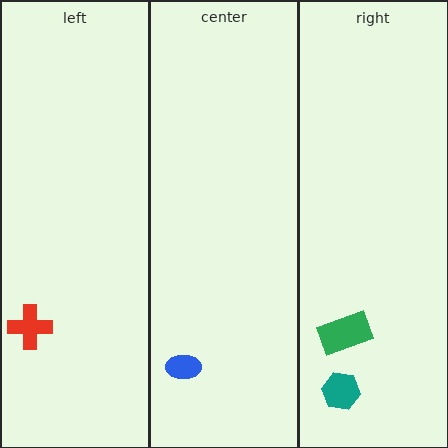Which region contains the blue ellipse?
The center region.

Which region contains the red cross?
The left region.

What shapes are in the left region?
The red cross.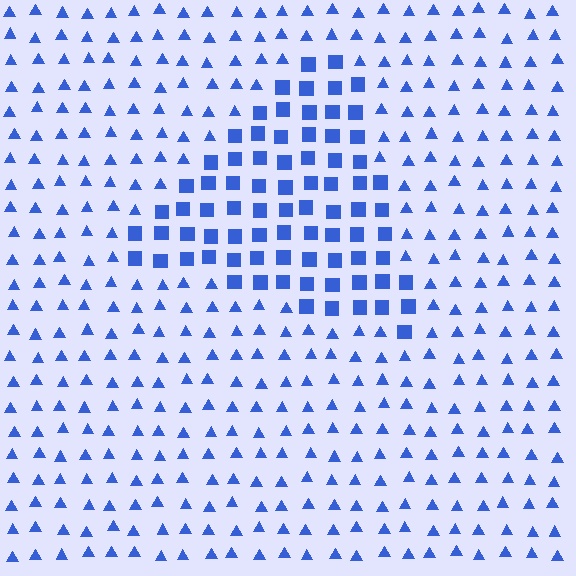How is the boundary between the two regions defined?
The boundary is defined by a change in element shape: squares inside vs. triangles outside. All elements share the same color and spacing.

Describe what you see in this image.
The image is filled with small blue elements arranged in a uniform grid. A triangle-shaped region contains squares, while the surrounding area contains triangles. The boundary is defined purely by the change in element shape.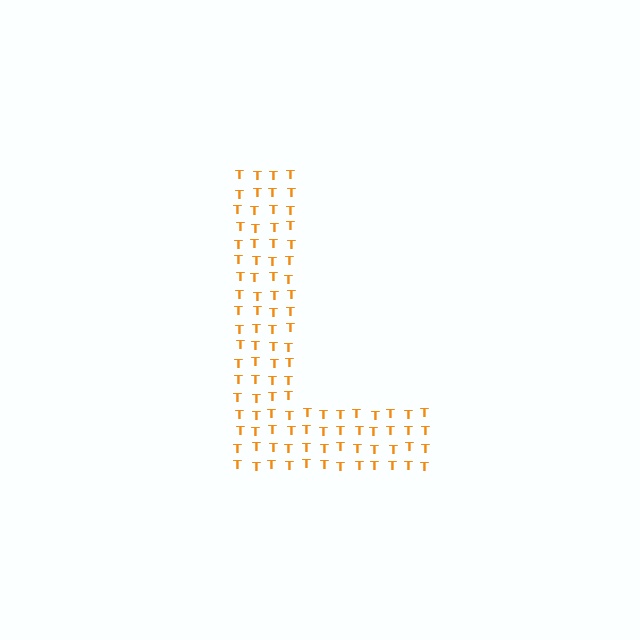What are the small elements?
The small elements are letter T's.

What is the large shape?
The large shape is the letter L.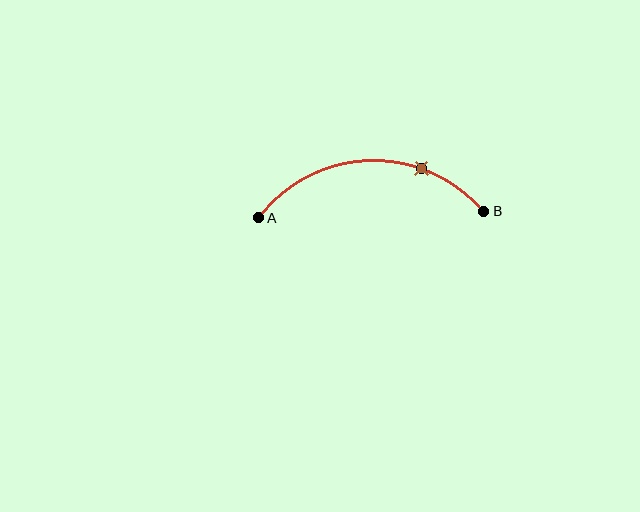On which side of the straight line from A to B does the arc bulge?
The arc bulges above the straight line connecting A and B.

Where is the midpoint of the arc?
The arc midpoint is the point on the curve farthest from the straight line joining A and B. It sits above that line.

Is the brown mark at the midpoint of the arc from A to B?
No. The brown mark lies on the arc but is closer to endpoint B. The arc midpoint would be at the point on the curve equidistant along the arc from both A and B.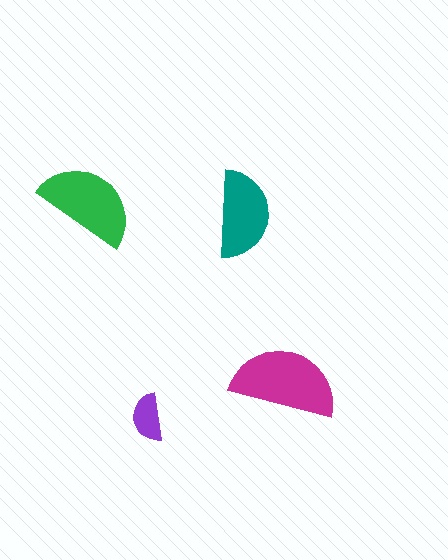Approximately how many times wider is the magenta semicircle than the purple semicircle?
About 2 times wider.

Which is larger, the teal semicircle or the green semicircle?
The green one.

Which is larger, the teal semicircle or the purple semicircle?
The teal one.